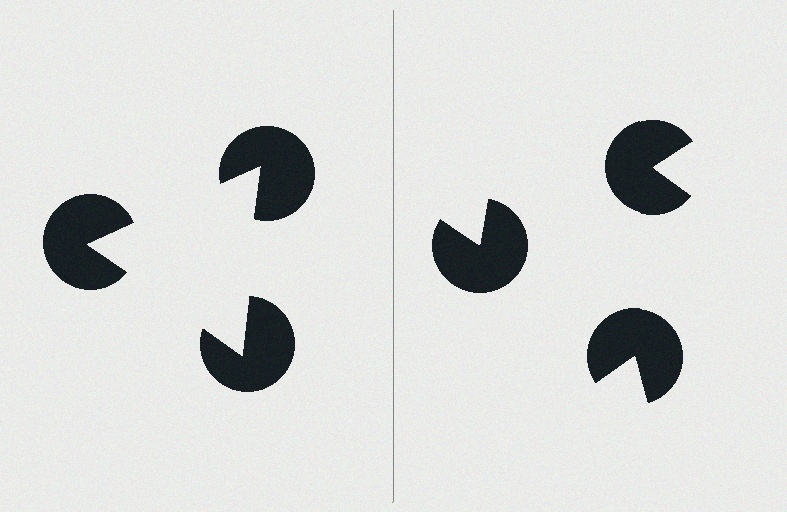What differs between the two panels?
The pac-man discs are positioned identically on both sides; only the wedge orientations differ. On the left they align to a triangle; on the right they are misaligned.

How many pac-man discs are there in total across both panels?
6 — 3 on each side.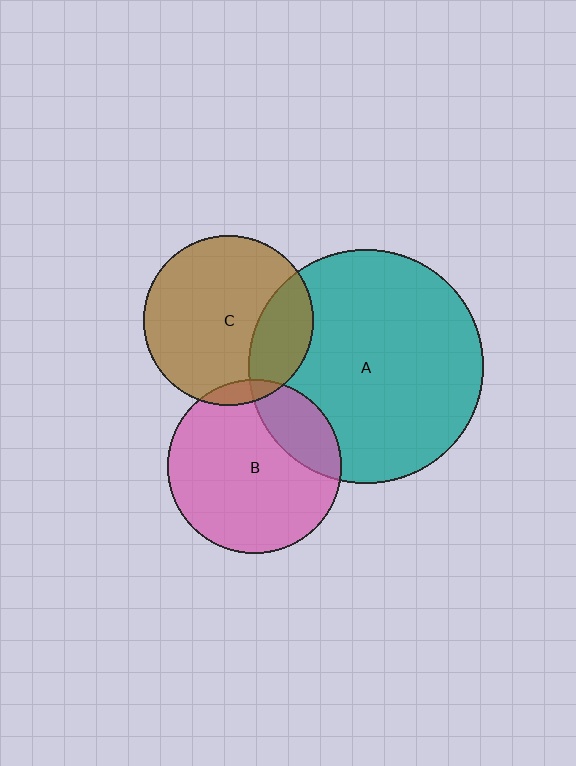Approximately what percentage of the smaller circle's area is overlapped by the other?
Approximately 20%.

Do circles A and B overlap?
Yes.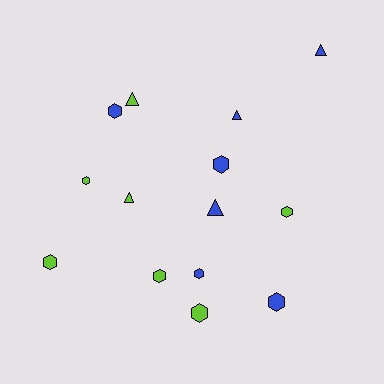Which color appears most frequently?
Lime, with 7 objects.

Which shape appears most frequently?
Hexagon, with 9 objects.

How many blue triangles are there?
There are 3 blue triangles.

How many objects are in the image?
There are 14 objects.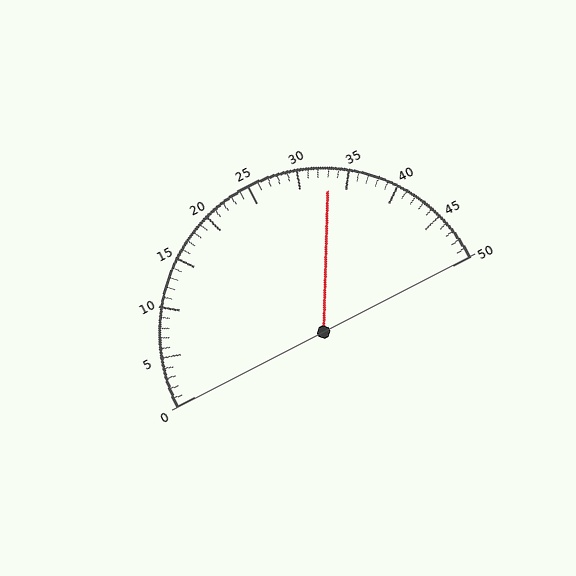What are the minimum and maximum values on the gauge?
The gauge ranges from 0 to 50.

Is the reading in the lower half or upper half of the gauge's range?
The reading is in the upper half of the range (0 to 50).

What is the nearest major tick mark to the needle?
The nearest major tick mark is 35.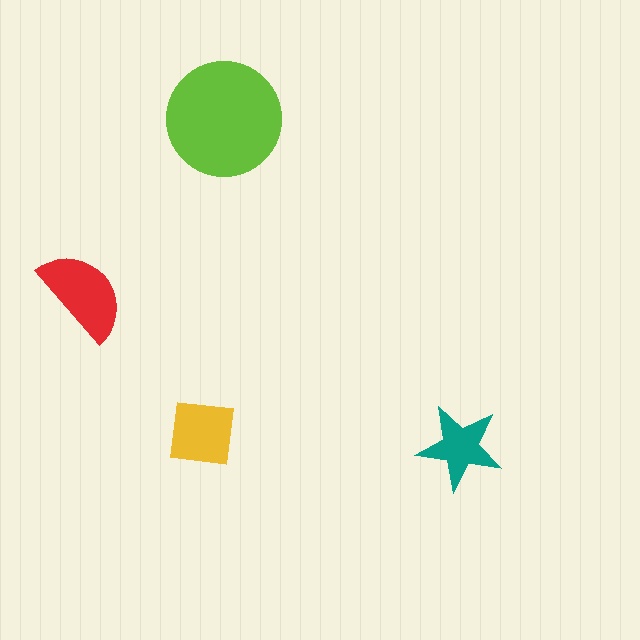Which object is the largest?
The lime circle.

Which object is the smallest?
The teal star.